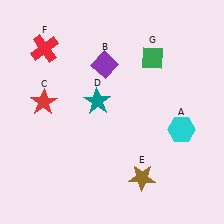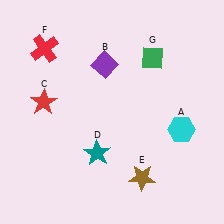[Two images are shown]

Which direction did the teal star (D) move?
The teal star (D) moved down.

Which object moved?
The teal star (D) moved down.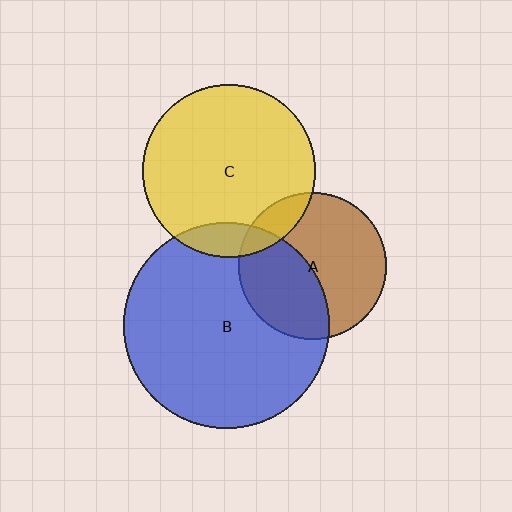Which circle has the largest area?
Circle B (blue).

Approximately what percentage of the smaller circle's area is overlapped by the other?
Approximately 15%.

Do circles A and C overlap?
Yes.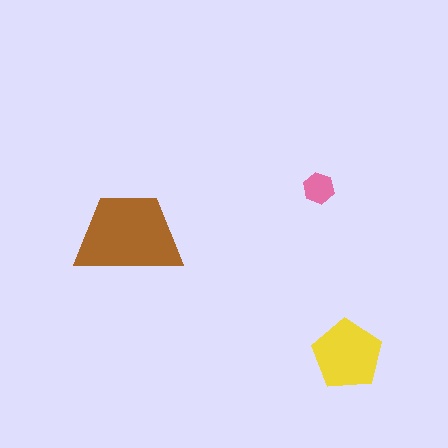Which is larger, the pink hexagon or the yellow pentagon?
The yellow pentagon.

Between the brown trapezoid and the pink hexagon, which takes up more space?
The brown trapezoid.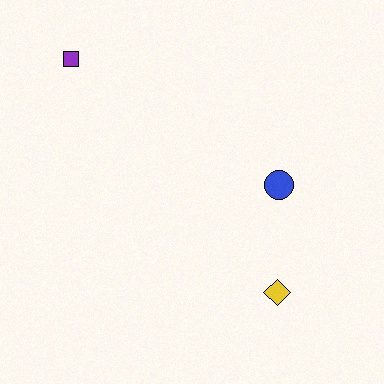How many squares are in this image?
There is 1 square.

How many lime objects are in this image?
There are no lime objects.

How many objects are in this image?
There are 3 objects.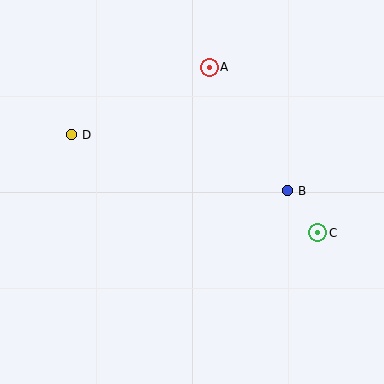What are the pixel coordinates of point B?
Point B is at (287, 191).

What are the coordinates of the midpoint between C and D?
The midpoint between C and D is at (195, 184).